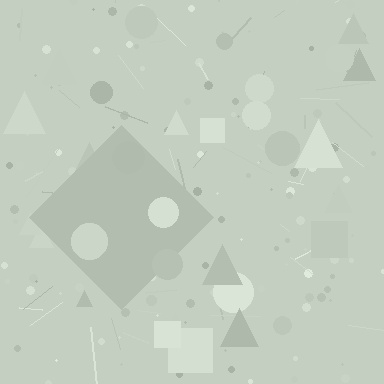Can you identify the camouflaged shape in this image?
The camouflaged shape is a diamond.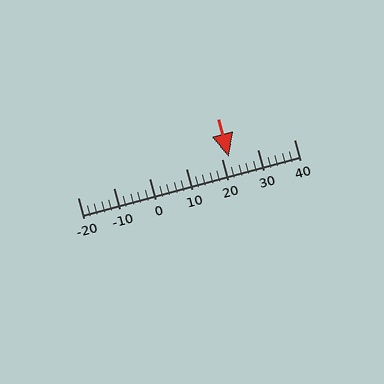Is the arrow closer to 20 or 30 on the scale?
The arrow is closer to 20.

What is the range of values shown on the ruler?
The ruler shows values from -20 to 40.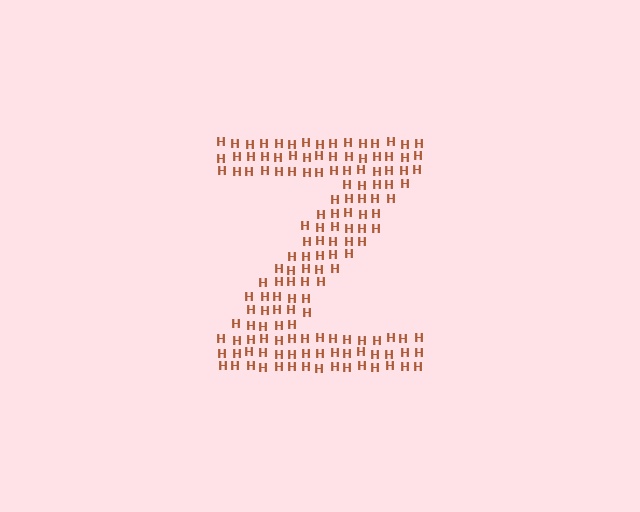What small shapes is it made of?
It is made of small letter H's.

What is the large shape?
The large shape is the letter Z.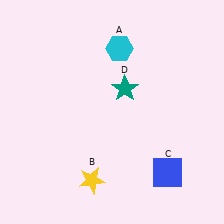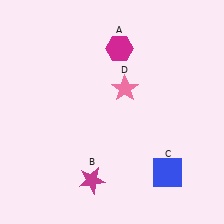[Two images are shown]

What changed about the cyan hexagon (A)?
In Image 1, A is cyan. In Image 2, it changed to magenta.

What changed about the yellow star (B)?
In Image 1, B is yellow. In Image 2, it changed to magenta.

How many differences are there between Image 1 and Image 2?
There are 3 differences between the two images.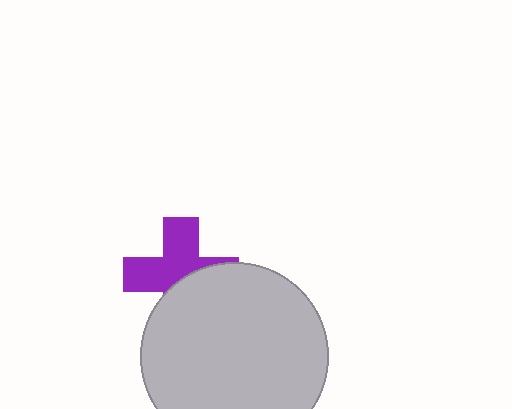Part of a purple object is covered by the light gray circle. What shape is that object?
It is a cross.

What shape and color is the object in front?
The object in front is a light gray circle.